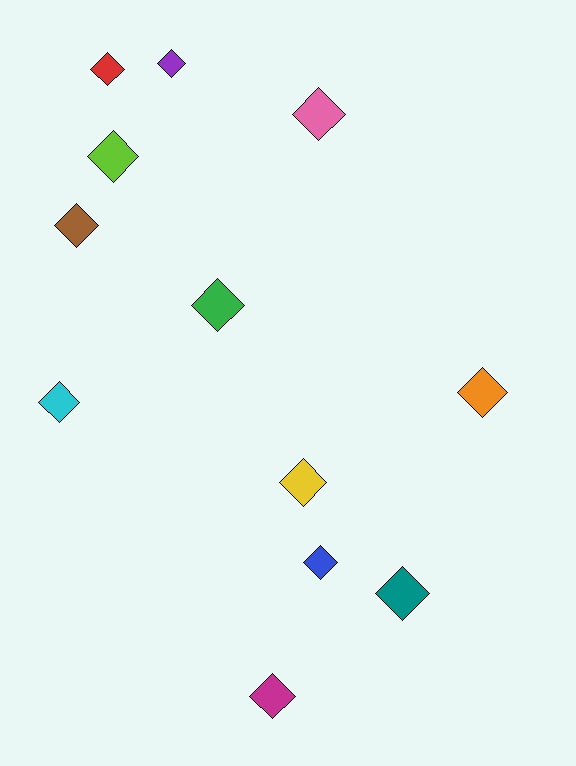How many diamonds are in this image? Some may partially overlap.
There are 12 diamonds.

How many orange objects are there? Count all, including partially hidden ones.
There is 1 orange object.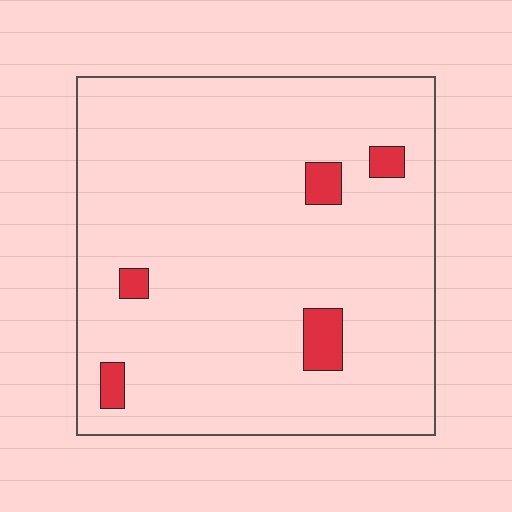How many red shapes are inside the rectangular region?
5.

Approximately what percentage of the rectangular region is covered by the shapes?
Approximately 5%.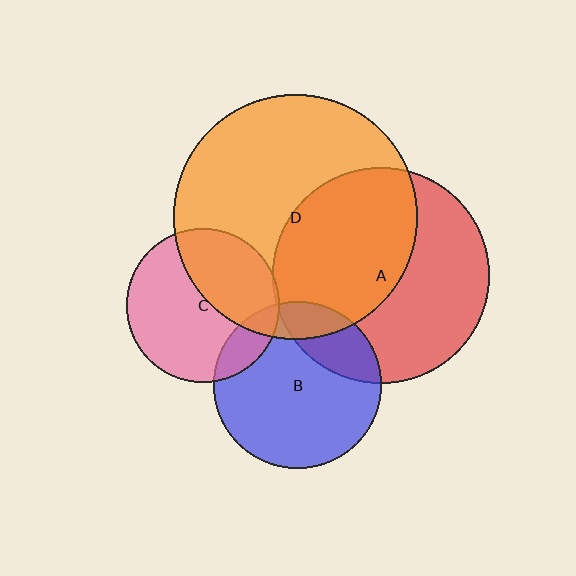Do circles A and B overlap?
Yes.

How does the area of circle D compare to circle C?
Approximately 2.5 times.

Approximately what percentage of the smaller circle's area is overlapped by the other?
Approximately 20%.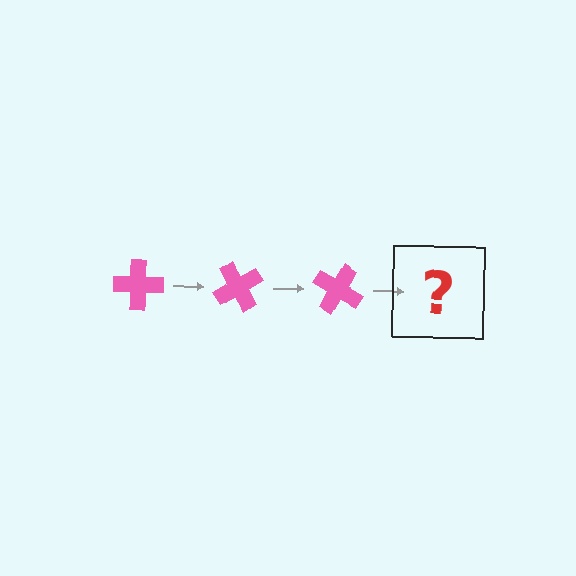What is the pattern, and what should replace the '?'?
The pattern is that the cross rotates 60 degrees each step. The '?' should be a pink cross rotated 180 degrees.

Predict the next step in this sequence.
The next step is a pink cross rotated 180 degrees.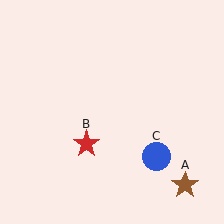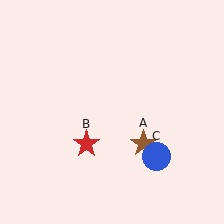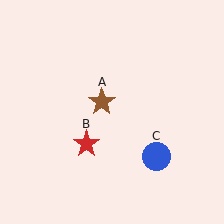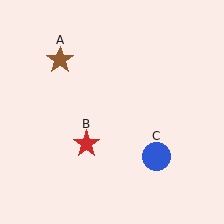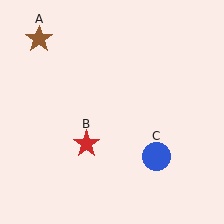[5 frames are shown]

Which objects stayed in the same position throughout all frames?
Red star (object B) and blue circle (object C) remained stationary.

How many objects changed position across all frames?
1 object changed position: brown star (object A).